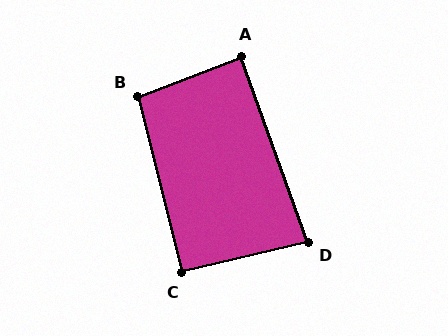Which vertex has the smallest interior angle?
D, at approximately 83 degrees.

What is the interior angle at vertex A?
Approximately 89 degrees (approximately right).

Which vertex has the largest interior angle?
B, at approximately 97 degrees.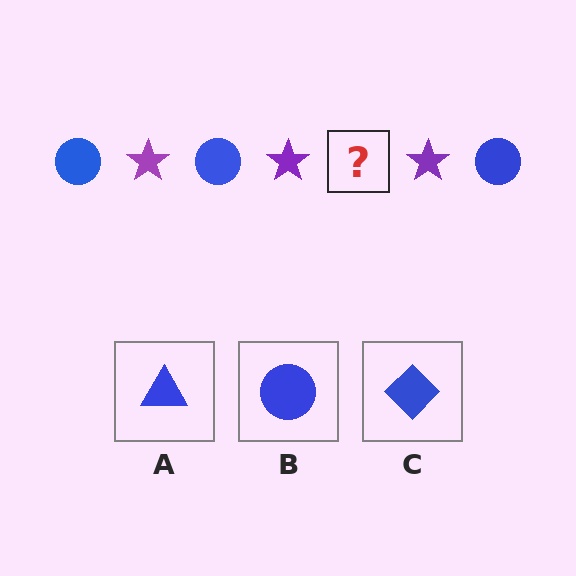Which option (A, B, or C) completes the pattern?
B.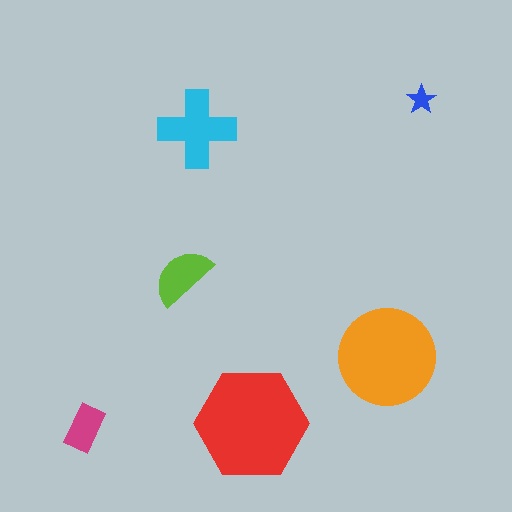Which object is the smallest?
The blue star.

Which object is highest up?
The blue star is topmost.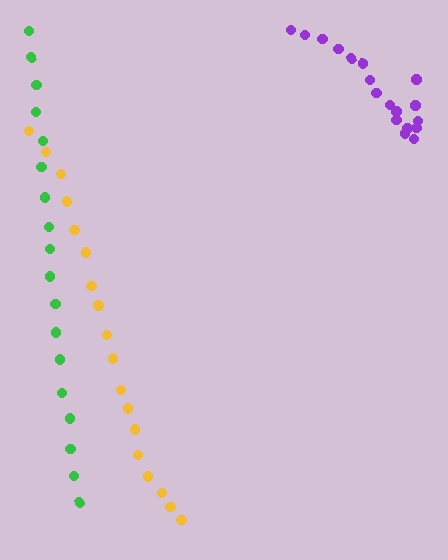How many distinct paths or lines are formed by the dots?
There are 3 distinct paths.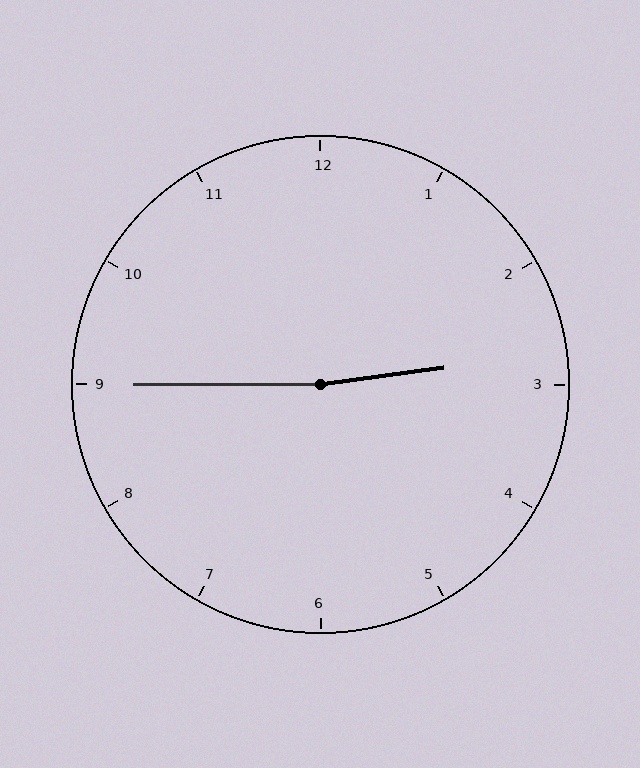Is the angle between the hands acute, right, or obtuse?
It is obtuse.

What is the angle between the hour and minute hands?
Approximately 172 degrees.